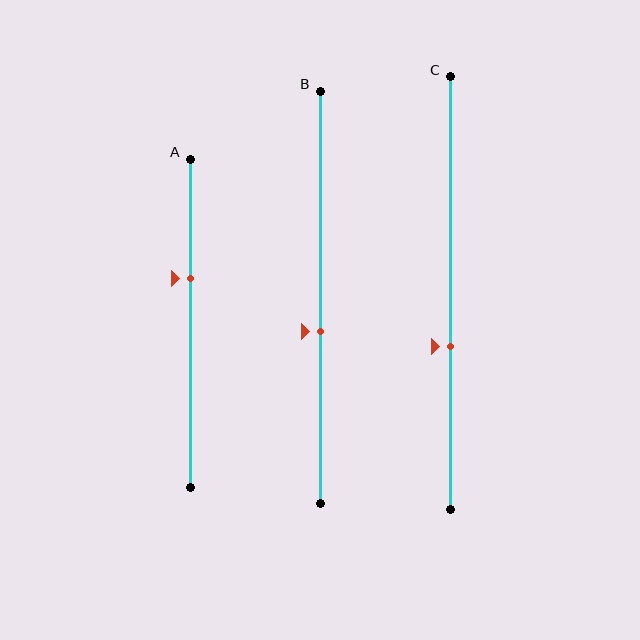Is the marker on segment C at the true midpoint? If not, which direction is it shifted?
No, the marker on segment C is shifted downward by about 12% of the segment length.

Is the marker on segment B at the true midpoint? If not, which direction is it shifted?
No, the marker on segment B is shifted downward by about 8% of the segment length.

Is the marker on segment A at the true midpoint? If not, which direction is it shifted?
No, the marker on segment A is shifted upward by about 14% of the segment length.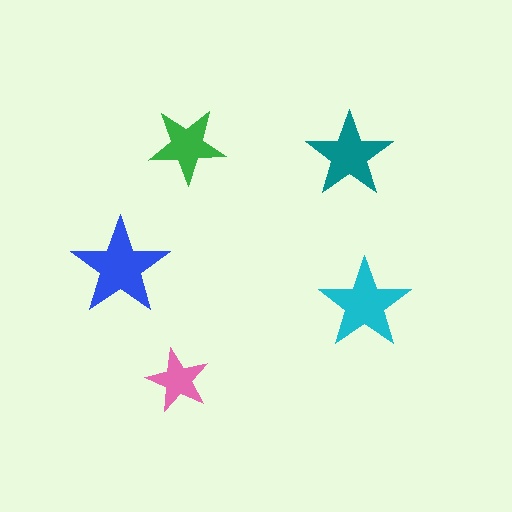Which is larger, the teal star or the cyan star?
The cyan one.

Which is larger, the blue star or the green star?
The blue one.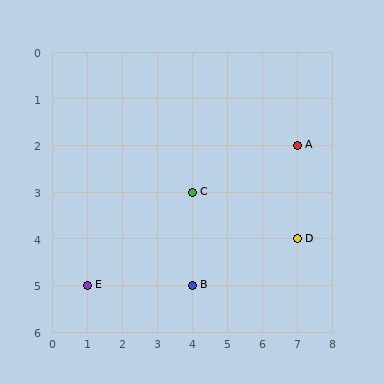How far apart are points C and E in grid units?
Points C and E are 3 columns and 2 rows apart (about 3.6 grid units diagonally).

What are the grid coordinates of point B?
Point B is at grid coordinates (4, 5).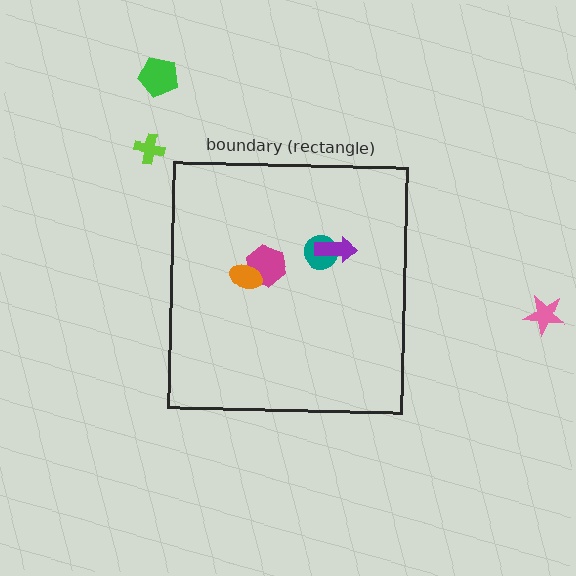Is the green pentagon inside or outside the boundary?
Outside.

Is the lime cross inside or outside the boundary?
Outside.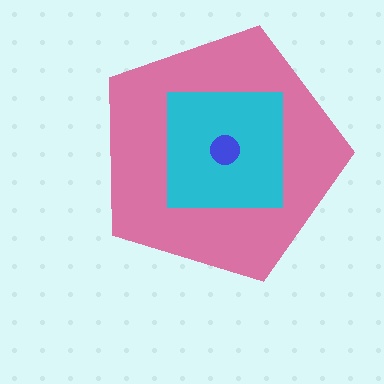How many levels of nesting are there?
3.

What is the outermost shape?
The pink pentagon.